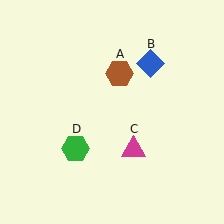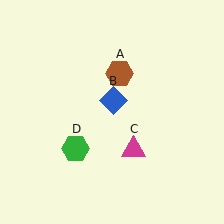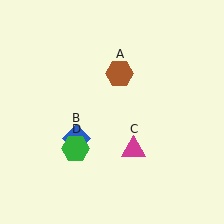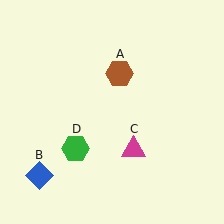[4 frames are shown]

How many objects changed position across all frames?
1 object changed position: blue diamond (object B).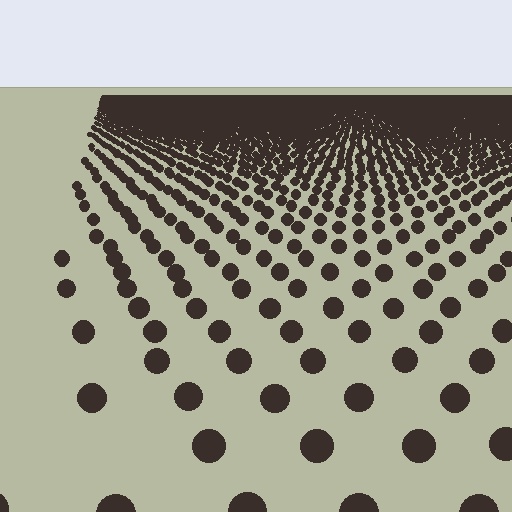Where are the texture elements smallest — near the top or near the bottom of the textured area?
Near the top.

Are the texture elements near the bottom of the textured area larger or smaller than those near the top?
Larger. Near the bottom, elements are closer to the viewer and appear at a bigger on-screen size.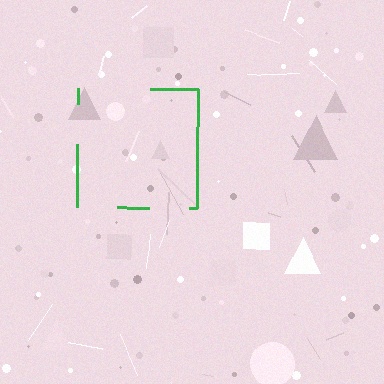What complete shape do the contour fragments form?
The contour fragments form a square.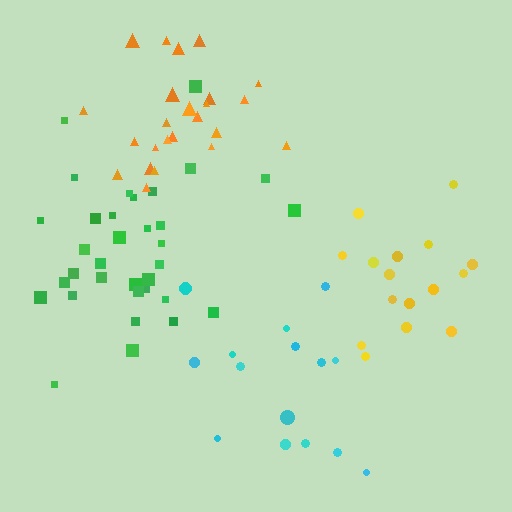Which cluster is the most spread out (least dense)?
Cyan.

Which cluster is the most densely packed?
Orange.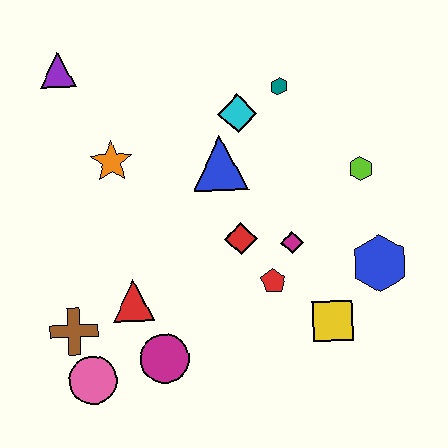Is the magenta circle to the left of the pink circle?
No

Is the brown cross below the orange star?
Yes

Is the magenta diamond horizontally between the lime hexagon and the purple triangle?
Yes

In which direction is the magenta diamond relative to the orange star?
The magenta diamond is to the right of the orange star.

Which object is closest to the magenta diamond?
The red pentagon is closest to the magenta diamond.